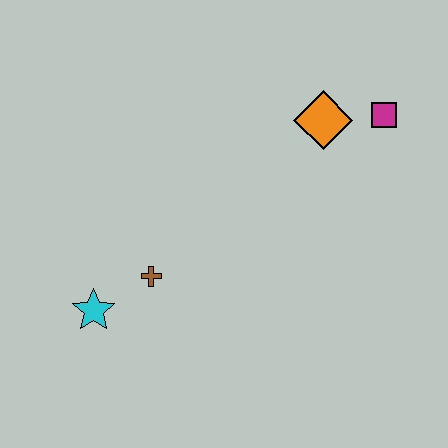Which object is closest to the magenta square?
The orange diamond is closest to the magenta square.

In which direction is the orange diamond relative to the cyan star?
The orange diamond is to the right of the cyan star.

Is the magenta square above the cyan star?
Yes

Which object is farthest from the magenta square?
The cyan star is farthest from the magenta square.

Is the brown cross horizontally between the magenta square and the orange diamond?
No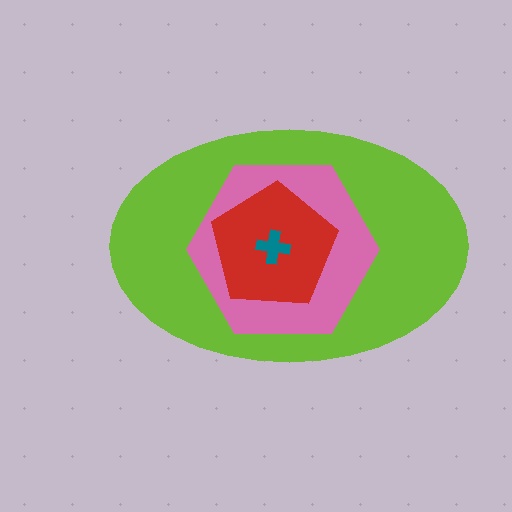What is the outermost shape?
The lime ellipse.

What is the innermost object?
The teal cross.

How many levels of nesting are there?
4.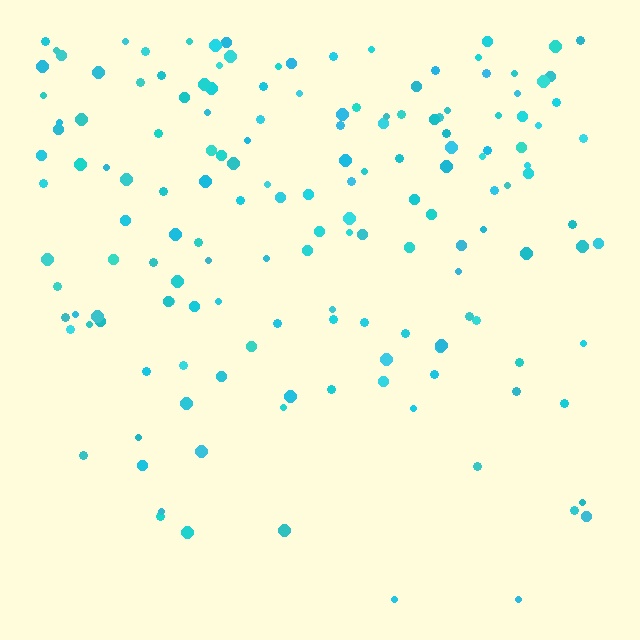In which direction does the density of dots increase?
From bottom to top, with the top side densest.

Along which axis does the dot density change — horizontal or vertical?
Vertical.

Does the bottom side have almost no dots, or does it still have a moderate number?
Still a moderate number, just noticeably fewer than the top.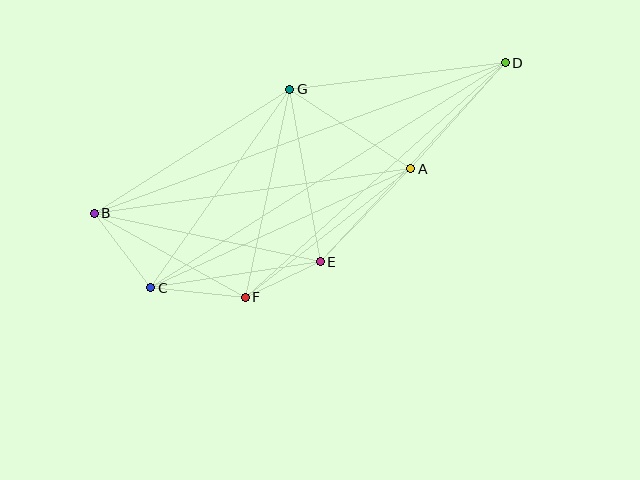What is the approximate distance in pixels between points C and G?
The distance between C and G is approximately 243 pixels.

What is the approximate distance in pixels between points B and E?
The distance between B and E is approximately 231 pixels.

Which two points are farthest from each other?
Points B and D are farthest from each other.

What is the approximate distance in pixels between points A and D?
The distance between A and D is approximately 142 pixels.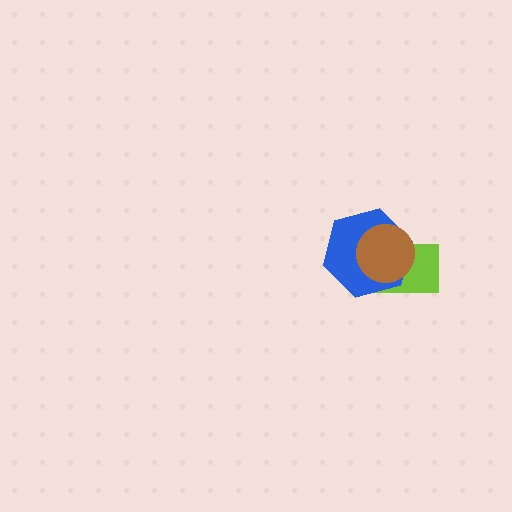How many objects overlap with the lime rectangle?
2 objects overlap with the lime rectangle.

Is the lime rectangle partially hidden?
Yes, it is partially covered by another shape.